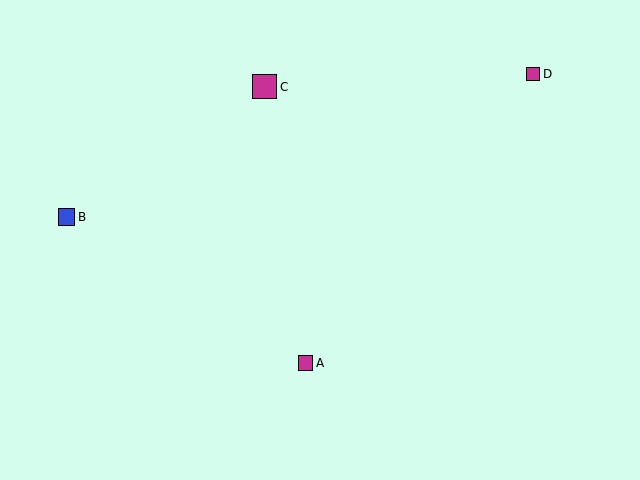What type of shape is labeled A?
Shape A is a magenta square.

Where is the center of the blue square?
The center of the blue square is at (67, 217).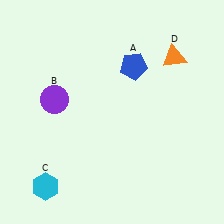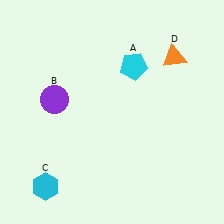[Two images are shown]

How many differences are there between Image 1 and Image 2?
There is 1 difference between the two images.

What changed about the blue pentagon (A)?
In Image 1, A is blue. In Image 2, it changed to cyan.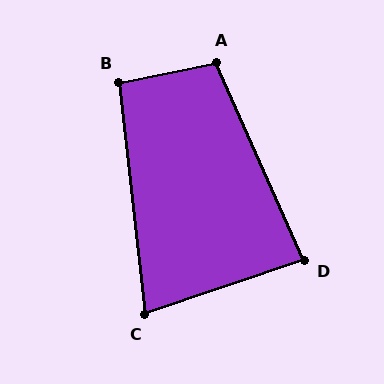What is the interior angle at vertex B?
Approximately 95 degrees (obtuse).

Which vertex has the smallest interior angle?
C, at approximately 78 degrees.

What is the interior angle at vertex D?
Approximately 85 degrees (acute).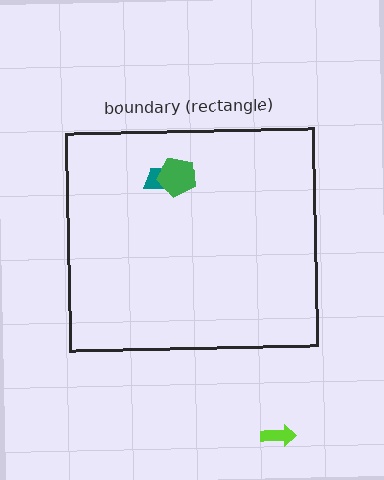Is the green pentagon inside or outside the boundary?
Inside.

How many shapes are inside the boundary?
2 inside, 1 outside.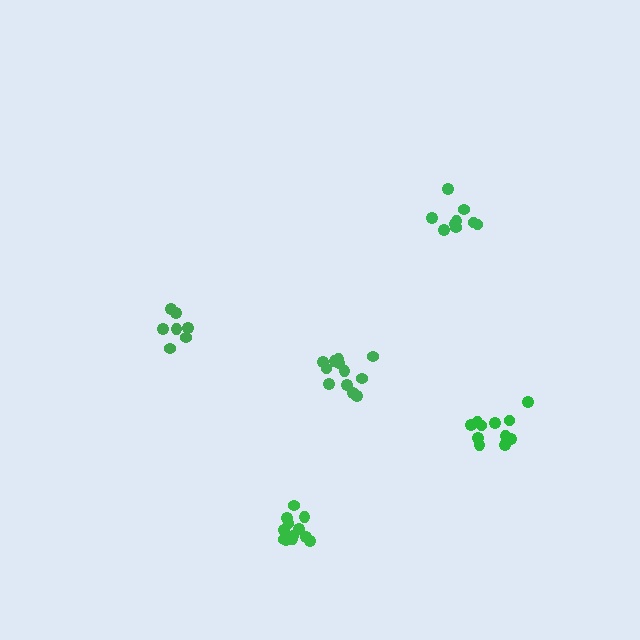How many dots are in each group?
Group 1: 12 dots, Group 2: 11 dots, Group 3: 9 dots, Group 4: 12 dots, Group 5: 7 dots (51 total).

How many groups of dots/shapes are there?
There are 5 groups.